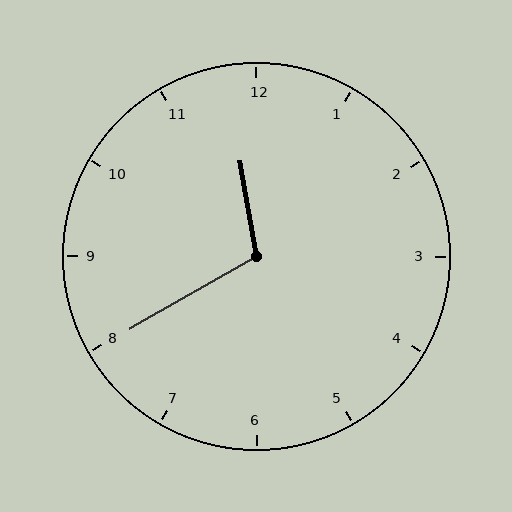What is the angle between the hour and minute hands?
Approximately 110 degrees.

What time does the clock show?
11:40.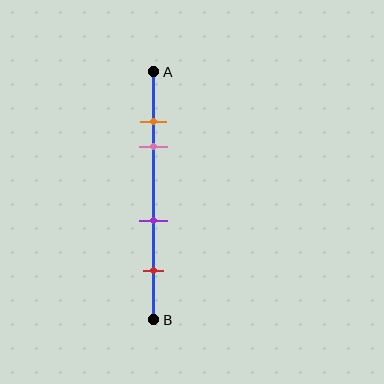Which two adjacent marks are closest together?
The orange and pink marks are the closest adjacent pair.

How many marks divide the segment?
There are 4 marks dividing the segment.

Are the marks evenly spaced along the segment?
No, the marks are not evenly spaced.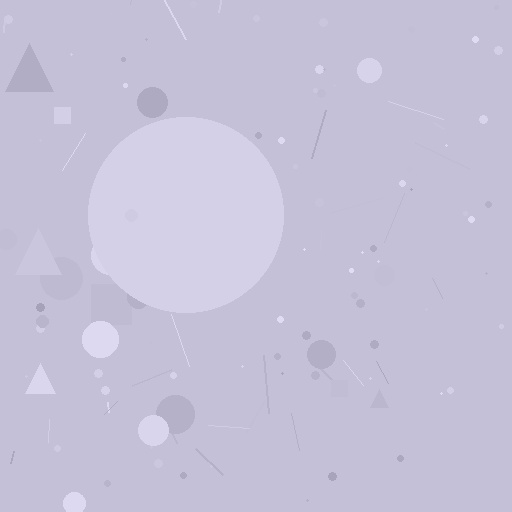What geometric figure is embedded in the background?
A circle is embedded in the background.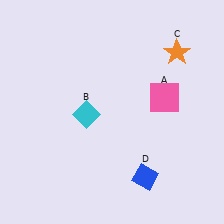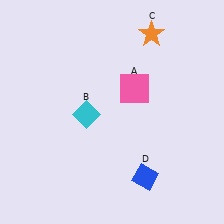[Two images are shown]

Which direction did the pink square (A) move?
The pink square (A) moved left.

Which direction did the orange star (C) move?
The orange star (C) moved left.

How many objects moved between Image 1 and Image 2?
2 objects moved between the two images.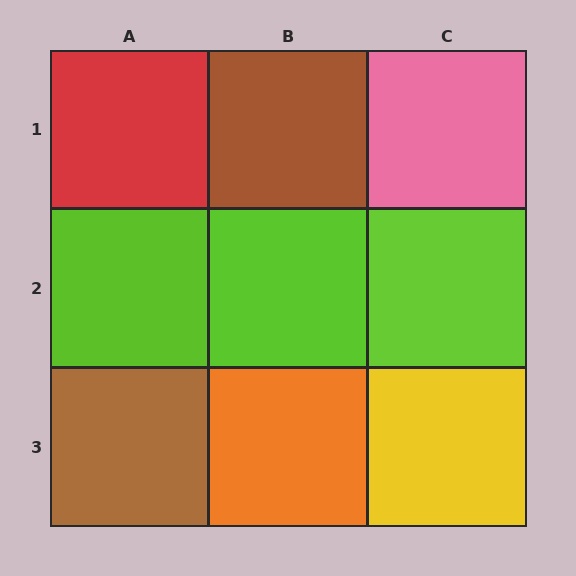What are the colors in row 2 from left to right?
Lime, lime, lime.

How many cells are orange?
1 cell is orange.